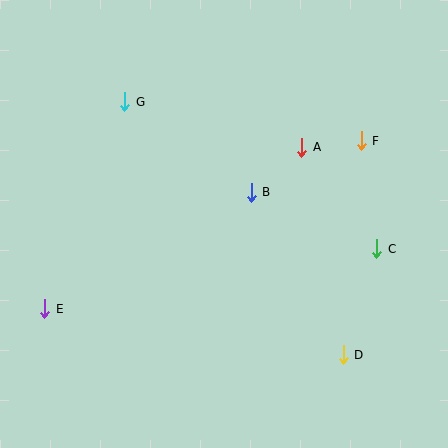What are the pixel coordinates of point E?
Point E is at (45, 309).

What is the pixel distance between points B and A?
The distance between B and A is 67 pixels.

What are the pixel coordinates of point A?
Point A is at (302, 147).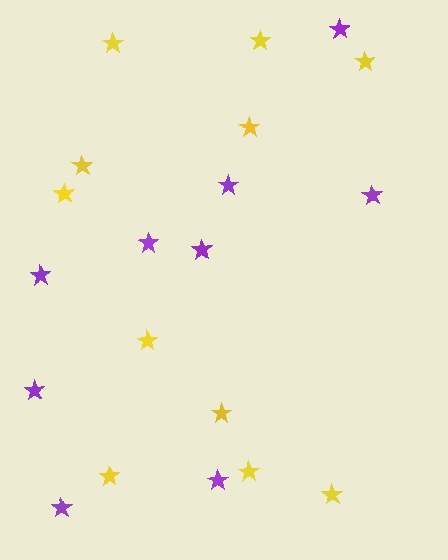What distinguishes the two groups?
There are 2 groups: one group of purple stars (9) and one group of yellow stars (11).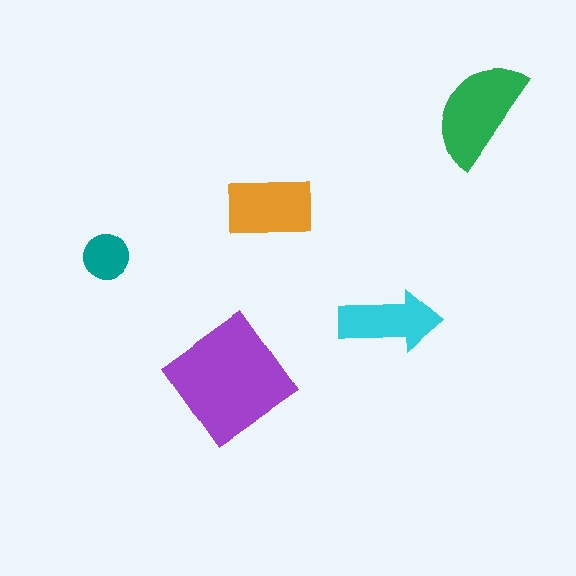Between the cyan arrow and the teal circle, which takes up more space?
The cyan arrow.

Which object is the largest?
The purple diamond.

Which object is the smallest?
The teal circle.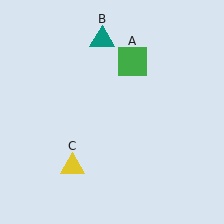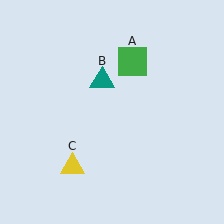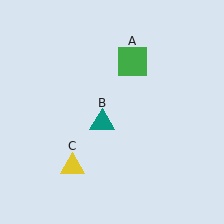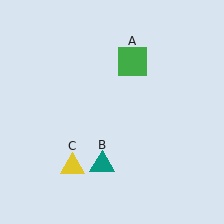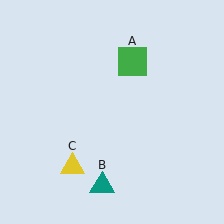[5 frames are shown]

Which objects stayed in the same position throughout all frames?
Green square (object A) and yellow triangle (object C) remained stationary.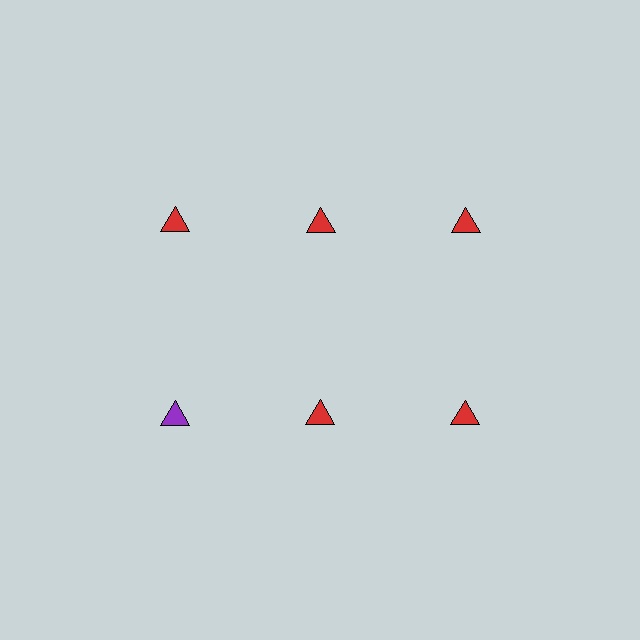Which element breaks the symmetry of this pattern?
The purple triangle in the second row, leftmost column breaks the symmetry. All other shapes are red triangles.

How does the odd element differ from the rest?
It has a different color: purple instead of red.